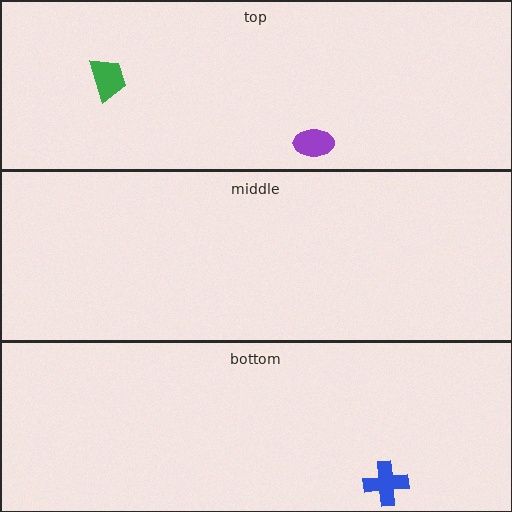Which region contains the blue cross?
The bottom region.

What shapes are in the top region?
The green trapezoid, the purple ellipse.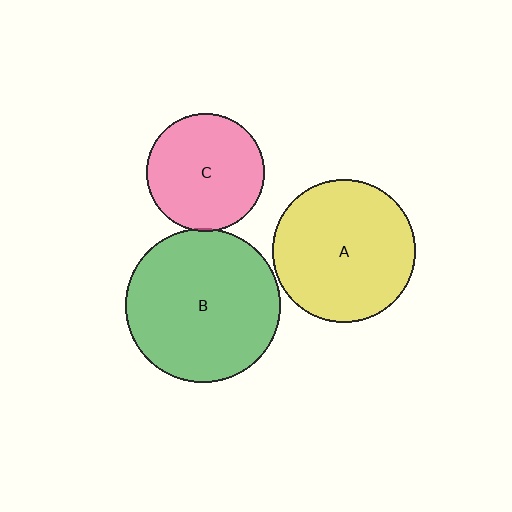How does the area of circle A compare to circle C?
Approximately 1.5 times.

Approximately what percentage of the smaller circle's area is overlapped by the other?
Approximately 5%.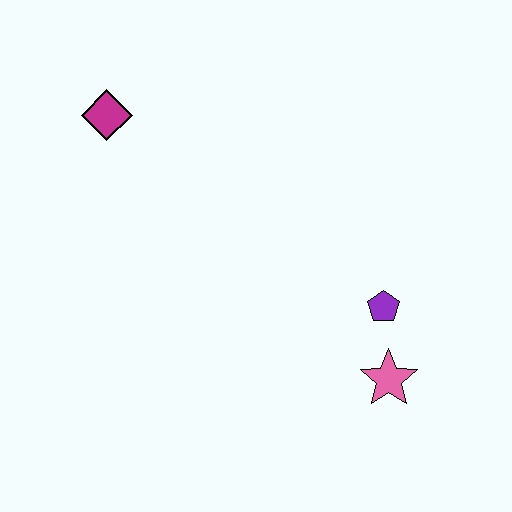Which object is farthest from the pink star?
The magenta diamond is farthest from the pink star.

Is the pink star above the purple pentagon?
No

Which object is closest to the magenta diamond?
The purple pentagon is closest to the magenta diamond.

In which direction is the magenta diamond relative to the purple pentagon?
The magenta diamond is to the left of the purple pentagon.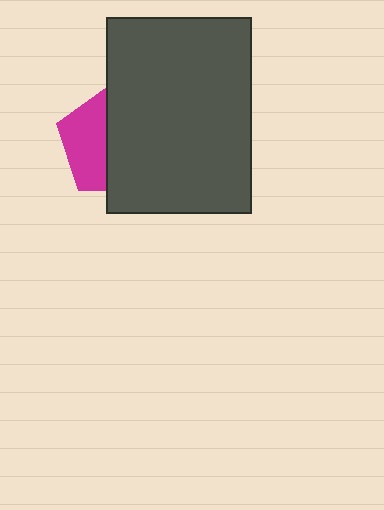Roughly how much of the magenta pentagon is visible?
A small part of it is visible (roughly 40%).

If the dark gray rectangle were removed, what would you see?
You would see the complete magenta pentagon.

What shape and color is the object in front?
The object in front is a dark gray rectangle.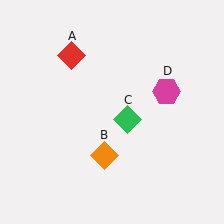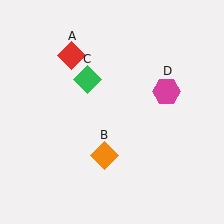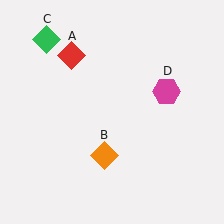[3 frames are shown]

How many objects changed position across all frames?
1 object changed position: green diamond (object C).